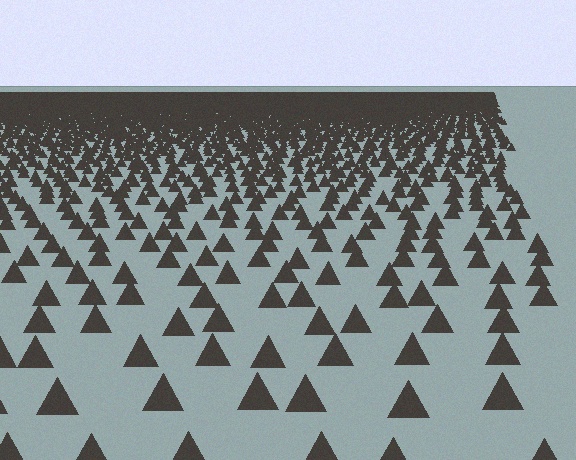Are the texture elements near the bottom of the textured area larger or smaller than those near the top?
Larger. Near the bottom, elements are closer to the viewer and appear at a bigger on-screen size.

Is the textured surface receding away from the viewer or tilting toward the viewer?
The surface is receding away from the viewer. Texture elements get smaller and denser toward the top.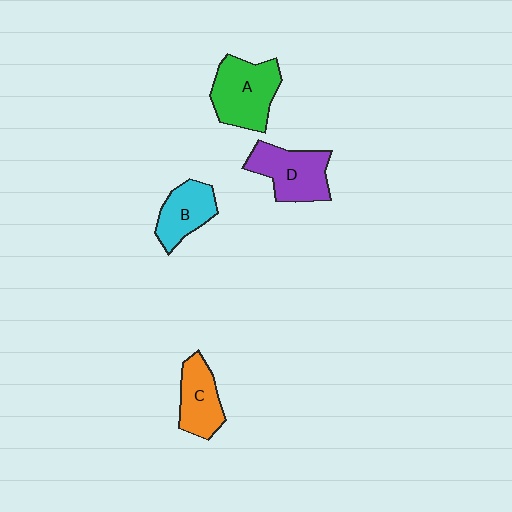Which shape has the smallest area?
Shape B (cyan).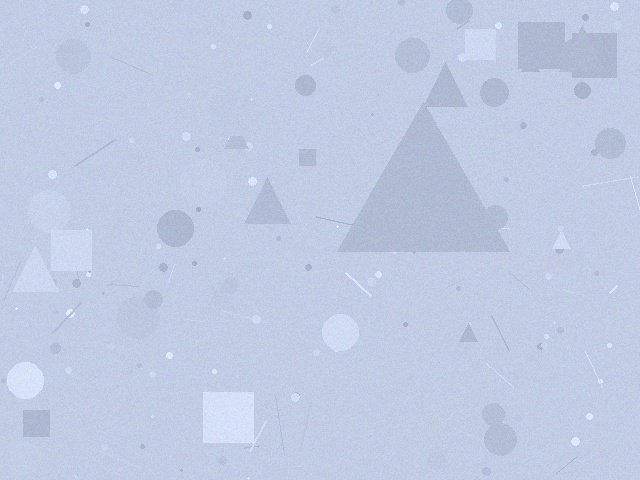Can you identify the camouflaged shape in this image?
The camouflaged shape is a triangle.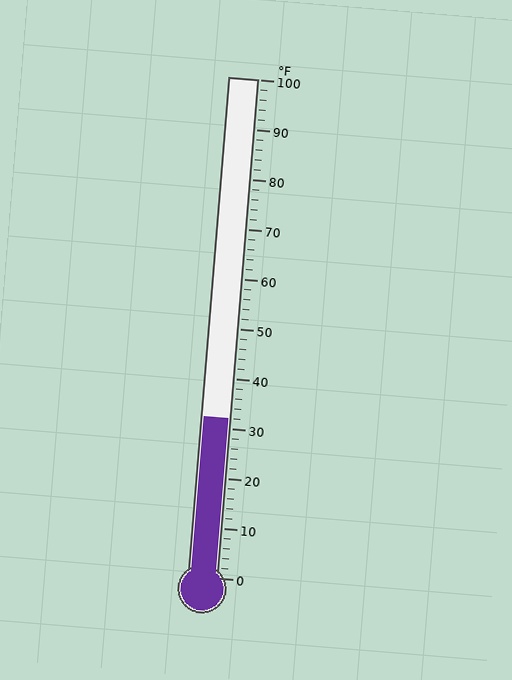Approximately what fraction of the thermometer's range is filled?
The thermometer is filled to approximately 30% of its range.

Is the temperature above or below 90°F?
The temperature is below 90°F.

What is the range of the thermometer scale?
The thermometer scale ranges from 0°F to 100°F.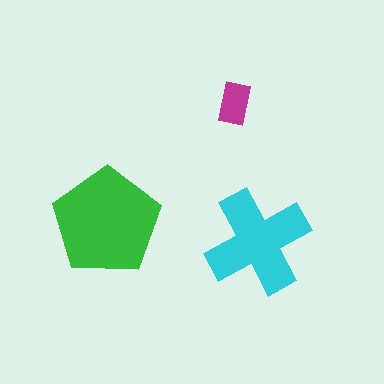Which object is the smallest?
The magenta rectangle.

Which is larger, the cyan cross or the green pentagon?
The green pentagon.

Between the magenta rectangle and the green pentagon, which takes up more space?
The green pentagon.